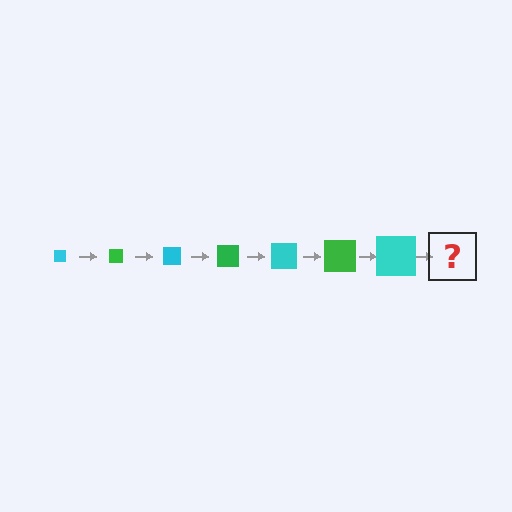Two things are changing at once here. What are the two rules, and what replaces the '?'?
The two rules are that the square grows larger each step and the color cycles through cyan and green. The '?' should be a green square, larger than the previous one.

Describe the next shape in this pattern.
It should be a green square, larger than the previous one.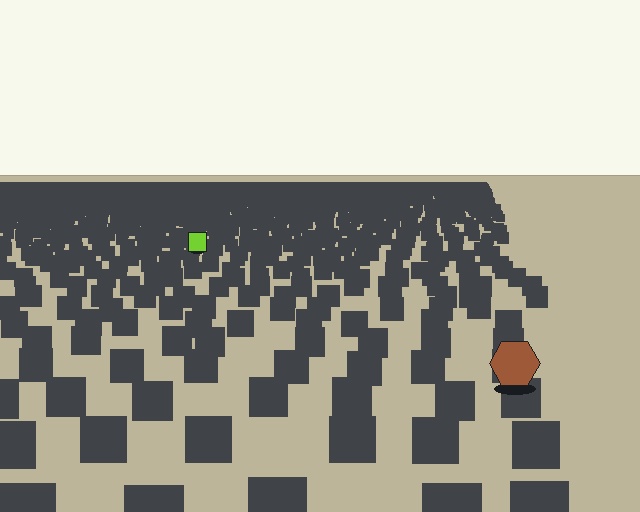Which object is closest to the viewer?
The brown hexagon is closest. The texture marks near it are larger and more spread out.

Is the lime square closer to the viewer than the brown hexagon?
No. The brown hexagon is closer — you can tell from the texture gradient: the ground texture is coarser near it.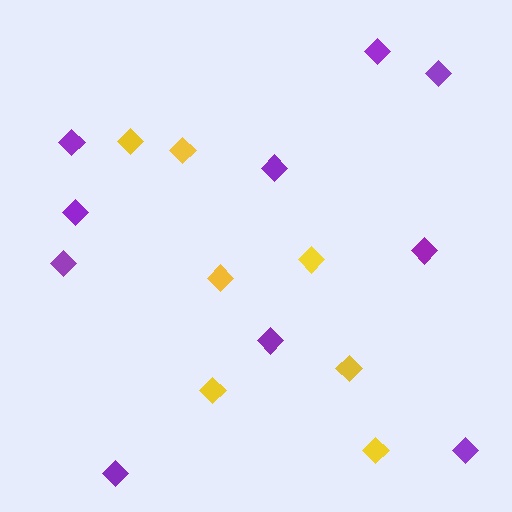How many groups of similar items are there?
There are 2 groups: one group of yellow diamonds (7) and one group of purple diamonds (10).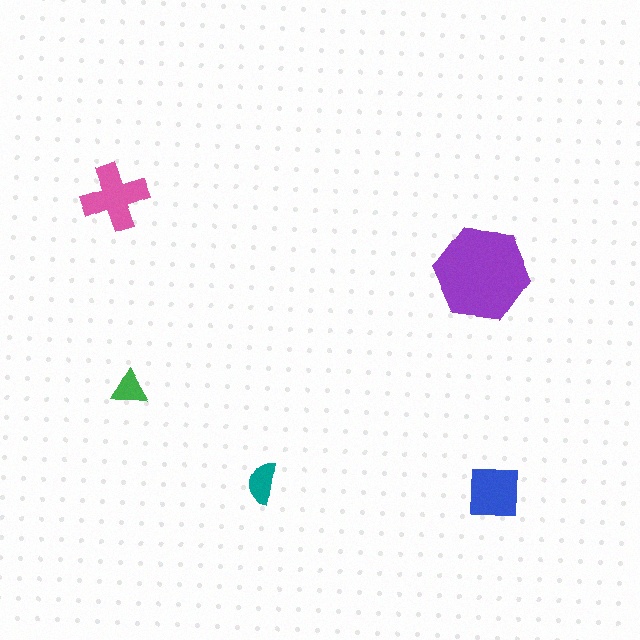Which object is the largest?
The purple hexagon.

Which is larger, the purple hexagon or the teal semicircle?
The purple hexagon.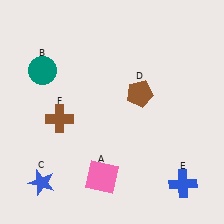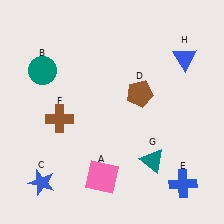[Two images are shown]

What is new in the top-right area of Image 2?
A blue triangle (H) was added in the top-right area of Image 2.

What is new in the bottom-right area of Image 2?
A teal triangle (G) was added in the bottom-right area of Image 2.